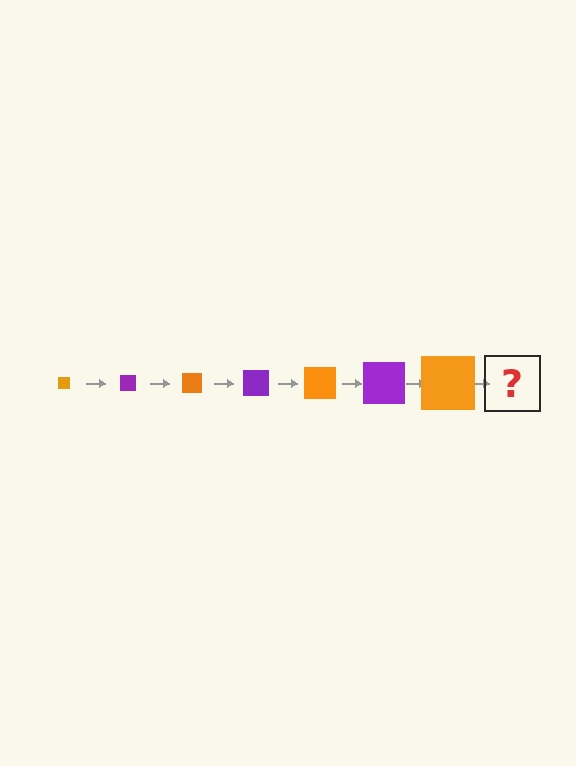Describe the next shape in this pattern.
It should be a purple square, larger than the previous one.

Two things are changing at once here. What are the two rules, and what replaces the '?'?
The two rules are that the square grows larger each step and the color cycles through orange and purple. The '?' should be a purple square, larger than the previous one.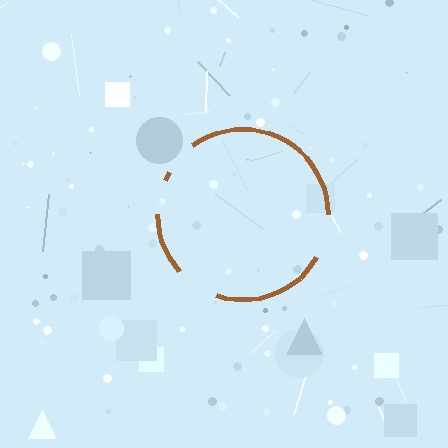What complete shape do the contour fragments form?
The contour fragments form a circle.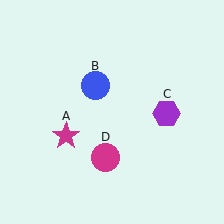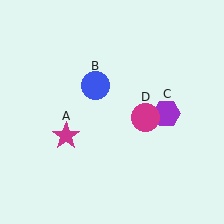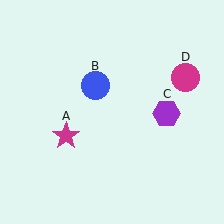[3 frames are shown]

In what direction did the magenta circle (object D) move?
The magenta circle (object D) moved up and to the right.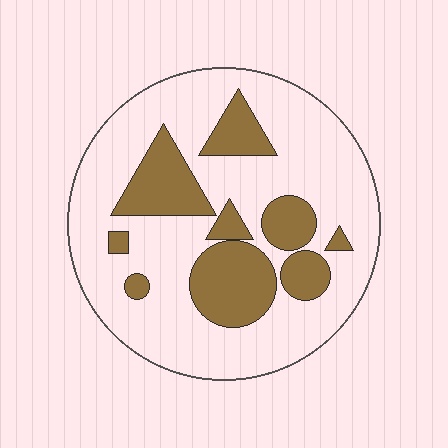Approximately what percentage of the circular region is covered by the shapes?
Approximately 25%.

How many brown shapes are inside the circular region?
9.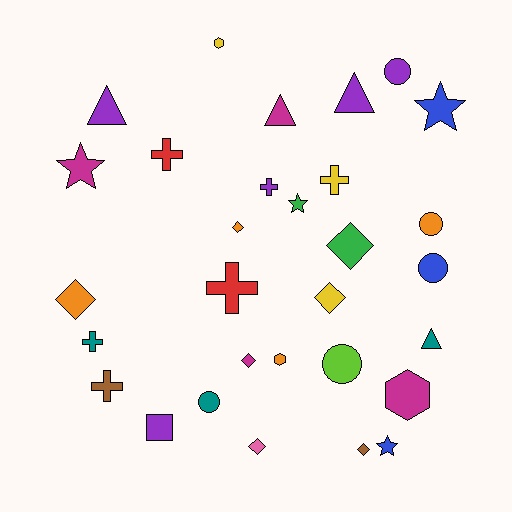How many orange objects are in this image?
There are 4 orange objects.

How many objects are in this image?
There are 30 objects.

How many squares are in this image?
There is 1 square.